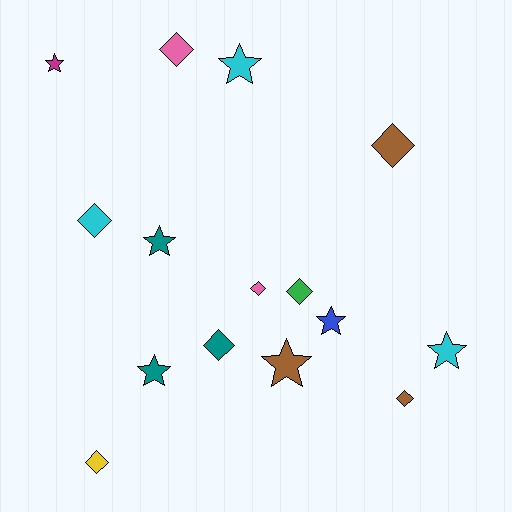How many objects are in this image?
There are 15 objects.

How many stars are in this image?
There are 7 stars.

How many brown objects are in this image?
There are 3 brown objects.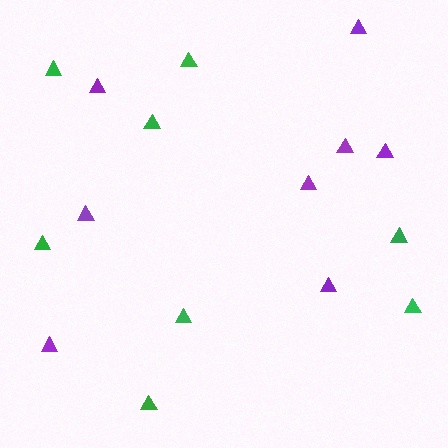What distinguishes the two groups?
There are 2 groups: one group of purple triangles (8) and one group of green triangles (8).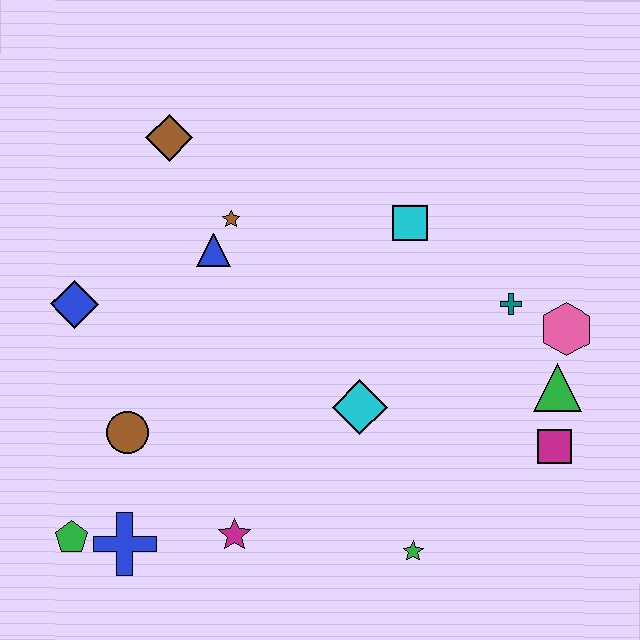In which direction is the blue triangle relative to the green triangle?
The blue triangle is to the left of the green triangle.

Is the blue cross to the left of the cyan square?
Yes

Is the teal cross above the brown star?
No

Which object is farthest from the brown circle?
The pink hexagon is farthest from the brown circle.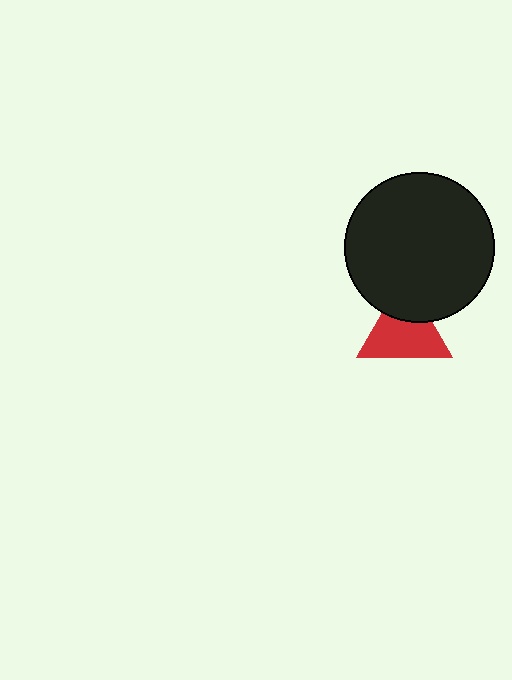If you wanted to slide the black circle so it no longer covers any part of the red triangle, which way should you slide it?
Slide it up — that is the most direct way to separate the two shapes.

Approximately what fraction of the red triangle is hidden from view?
Roughly 31% of the red triangle is hidden behind the black circle.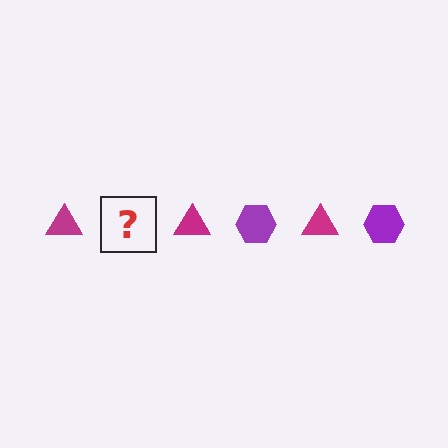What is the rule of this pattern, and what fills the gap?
The rule is that the pattern alternates between magenta triangle and purple hexagon. The gap should be filled with a purple hexagon.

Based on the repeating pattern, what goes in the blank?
The blank should be a purple hexagon.